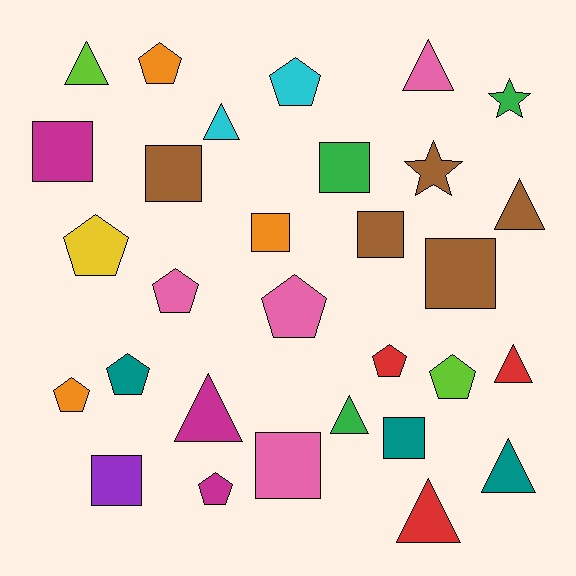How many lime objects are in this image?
There are 2 lime objects.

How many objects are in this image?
There are 30 objects.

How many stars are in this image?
There are 2 stars.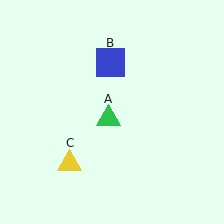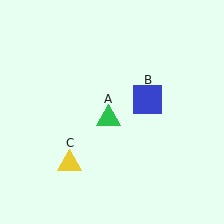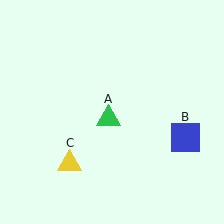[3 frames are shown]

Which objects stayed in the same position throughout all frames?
Green triangle (object A) and yellow triangle (object C) remained stationary.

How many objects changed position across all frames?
1 object changed position: blue square (object B).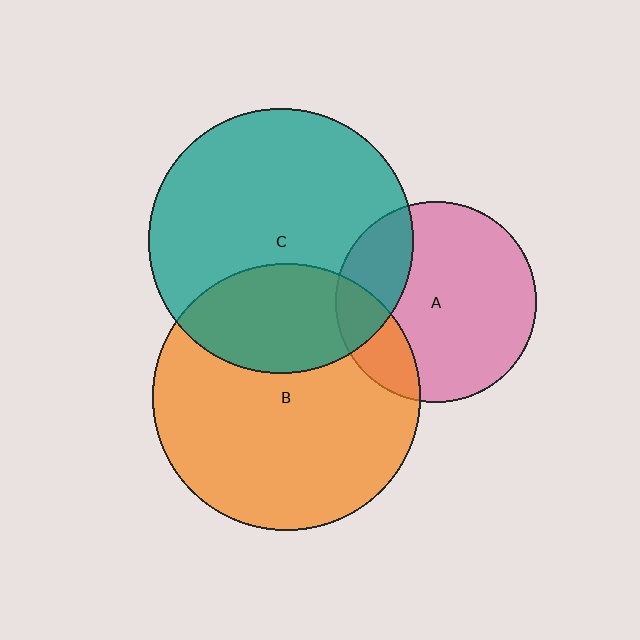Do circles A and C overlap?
Yes.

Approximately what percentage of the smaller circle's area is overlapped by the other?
Approximately 25%.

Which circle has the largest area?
Circle B (orange).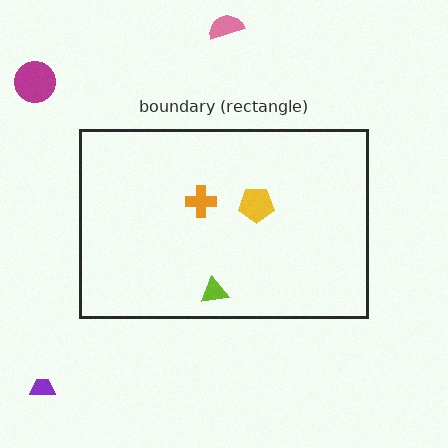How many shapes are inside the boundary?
3 inside, 3 outside.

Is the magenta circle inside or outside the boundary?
Outside.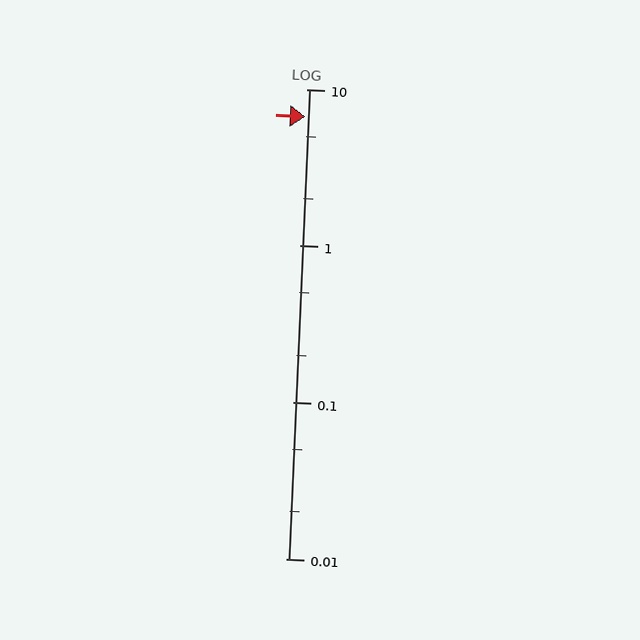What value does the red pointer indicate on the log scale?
The pointer indicates approximately 6.7.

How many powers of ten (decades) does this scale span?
The scale spans 3 decades, from 0.01 to 10.